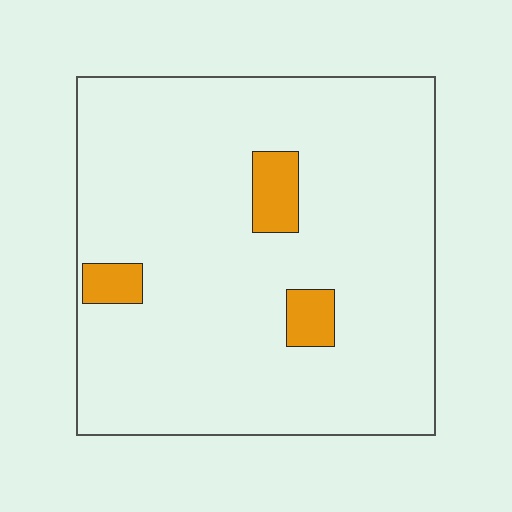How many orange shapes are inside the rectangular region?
3.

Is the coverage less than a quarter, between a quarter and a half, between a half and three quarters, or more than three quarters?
Less than a quarter.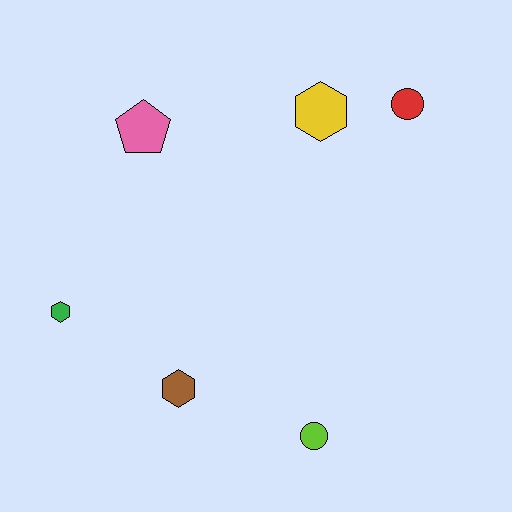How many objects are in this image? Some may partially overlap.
There are 6 objects.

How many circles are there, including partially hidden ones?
There are 2 circles.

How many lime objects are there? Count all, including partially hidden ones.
There is 1 lime object.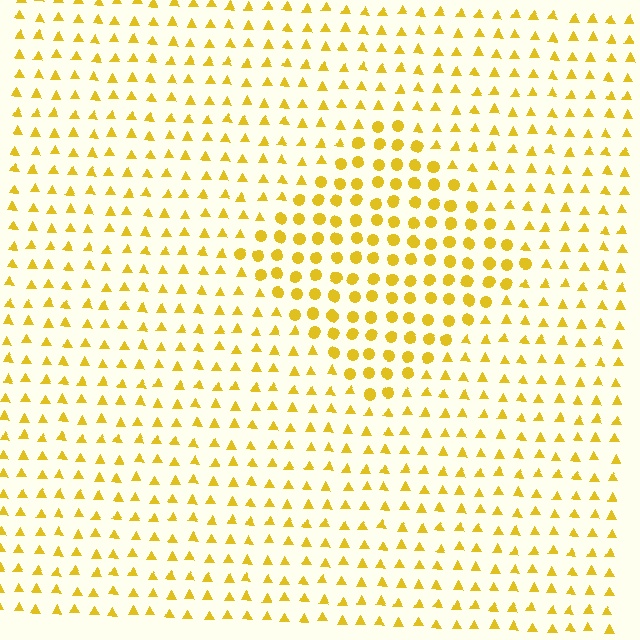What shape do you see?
I see a diamond.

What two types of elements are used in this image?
The image uses circles inside the diamond region and triangles outside it.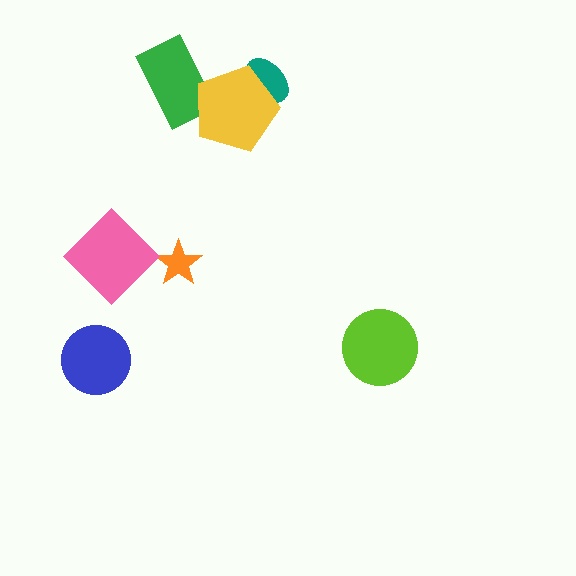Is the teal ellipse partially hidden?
Yes, it is partially covered by another shape.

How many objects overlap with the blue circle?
0 objects overlap with the blue circle.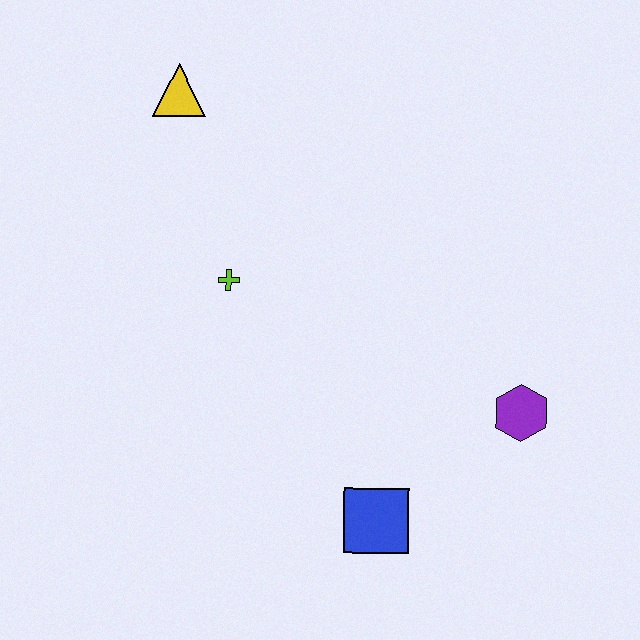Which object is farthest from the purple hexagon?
The yellow triangle is farthest from the purple hexagon.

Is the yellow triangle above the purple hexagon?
Yes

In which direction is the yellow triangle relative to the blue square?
The yellow triangle is above the blue square.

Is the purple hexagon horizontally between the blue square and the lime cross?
No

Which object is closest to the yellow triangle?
The lime cross is closest to the yellow triangle.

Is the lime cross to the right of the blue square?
No